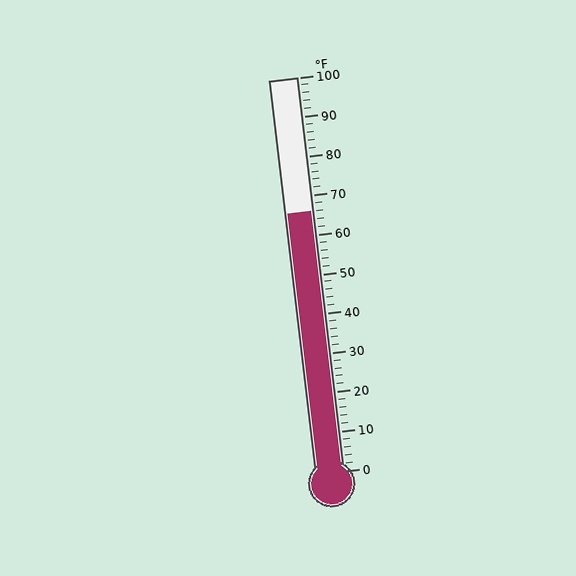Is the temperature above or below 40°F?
The temperature is above 40°F.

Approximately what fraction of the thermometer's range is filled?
The thermometer is filled to approximately 65% of its range.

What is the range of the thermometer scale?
The thermometer scale ranges from 0°F to 100°F.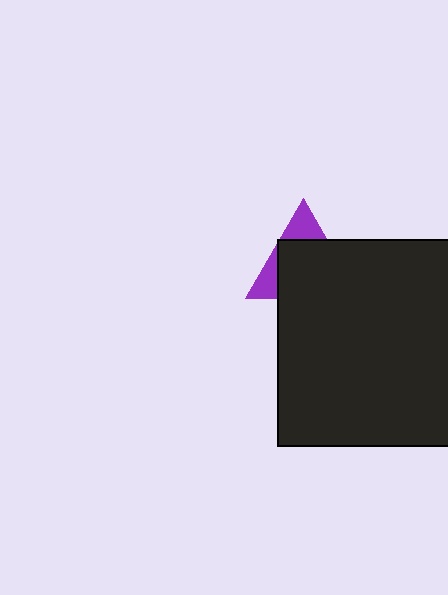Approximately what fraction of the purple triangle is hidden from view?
Roughly 67% of the purple triangle is hidden behind the black square.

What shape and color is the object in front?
The object in front is a black square.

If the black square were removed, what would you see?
You would see the complete purple triangle.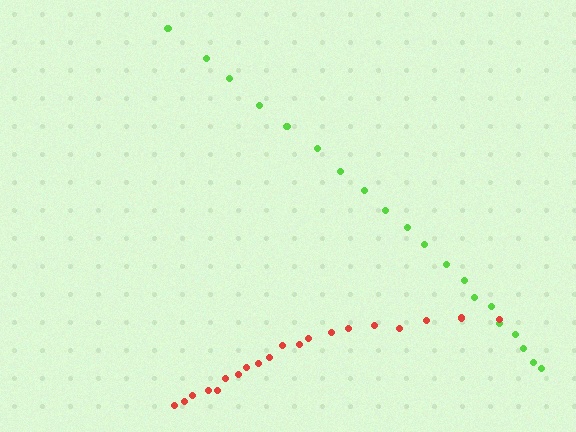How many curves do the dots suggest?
There are 2 distinct paths.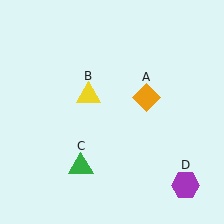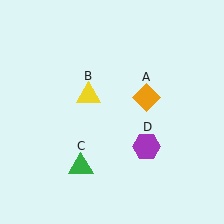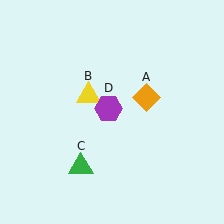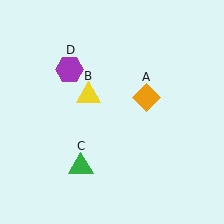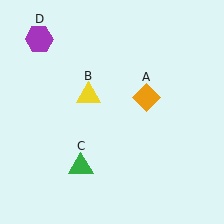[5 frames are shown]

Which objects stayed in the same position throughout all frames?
Orange diamond (object A) and yellow triangle (object B) and green triangle (object C) remained stationary.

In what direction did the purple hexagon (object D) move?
The purple hexagon (object D) moved up and to the left.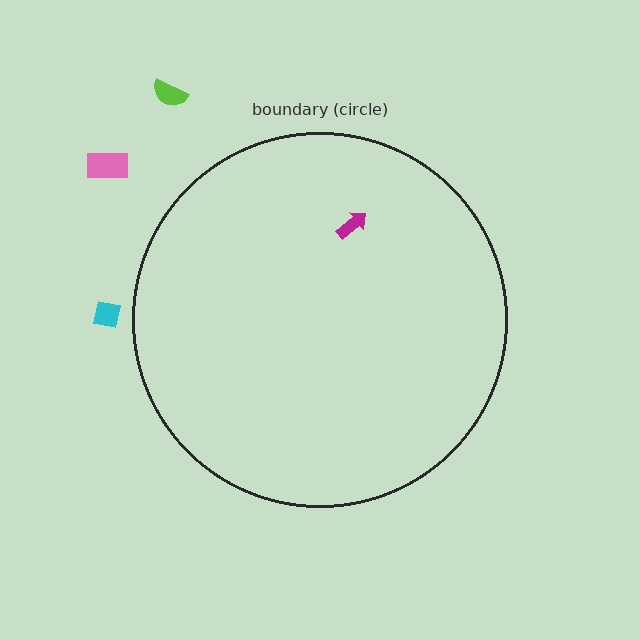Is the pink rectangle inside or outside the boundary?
Outside.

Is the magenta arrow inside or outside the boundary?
Inside.